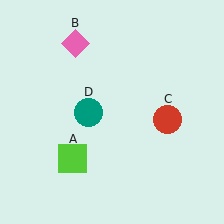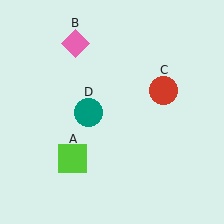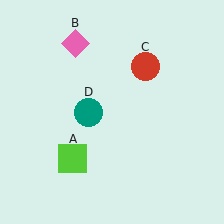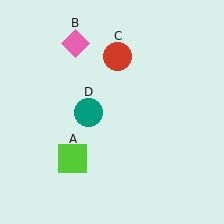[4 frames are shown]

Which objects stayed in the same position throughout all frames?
Lime square (object A) and pink diamond (object B) and teal circle (object D) remained stationary.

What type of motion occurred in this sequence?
The red circle (object C) rotated counterclockwise around the center of the scene.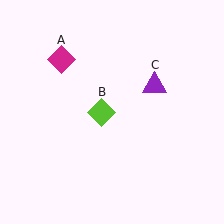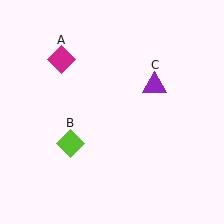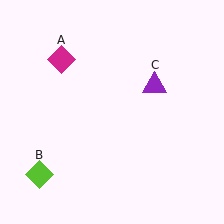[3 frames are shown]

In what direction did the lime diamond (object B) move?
The lime diamond (object B) moved down and to the left.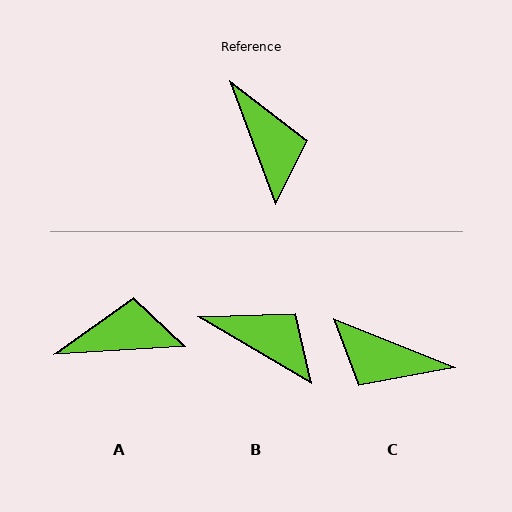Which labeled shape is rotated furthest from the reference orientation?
C, about 132 degrees away.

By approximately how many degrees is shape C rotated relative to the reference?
Approximately 132 degrees clockwise.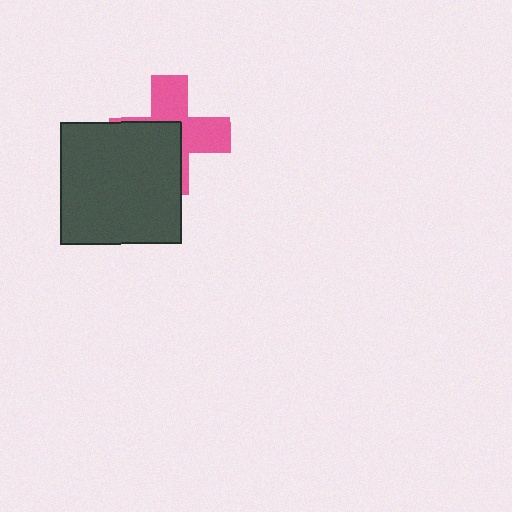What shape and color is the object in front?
The object in front is a dark gray square.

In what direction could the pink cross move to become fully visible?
The pink cross could move toward the upper-right. That would shift it out from behind the dark gray square entirely.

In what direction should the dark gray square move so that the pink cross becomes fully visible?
The dark gray square should move toward the lower-left. That is the shortest direction to clear the overlap and leave the pink cross fully visible.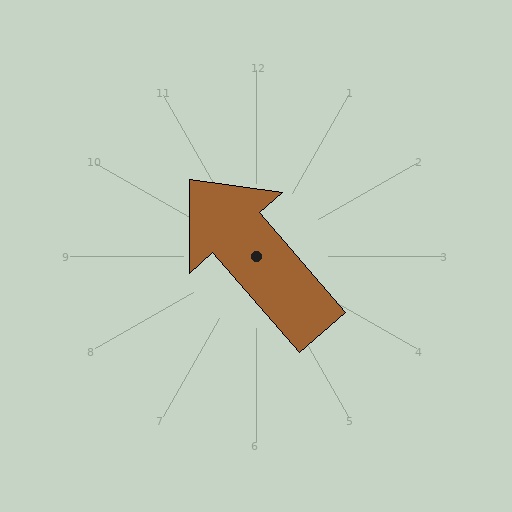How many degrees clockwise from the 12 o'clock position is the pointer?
Approximately 319 degrees.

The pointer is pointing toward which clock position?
Roughly 11 o'clock.